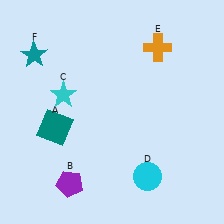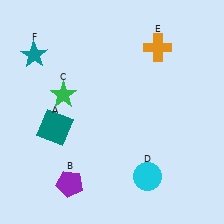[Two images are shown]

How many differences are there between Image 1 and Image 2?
There is 1 difference between the two images.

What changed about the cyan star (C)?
In Image 1, C is cyan. In Image 2, it changed to green.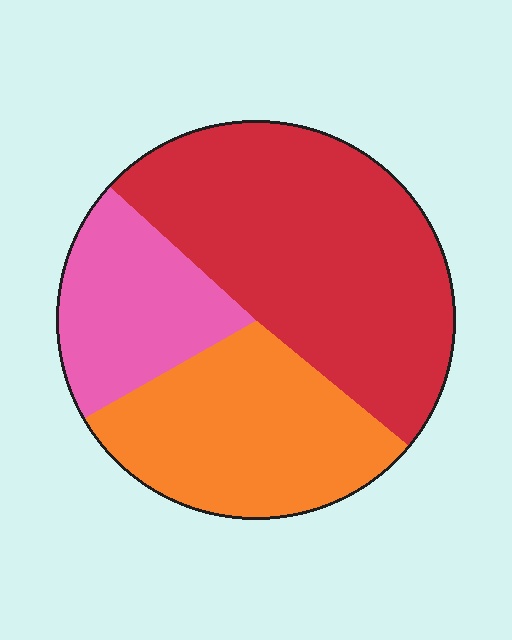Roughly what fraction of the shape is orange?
Orange takes up about one third (1/3) of the shape.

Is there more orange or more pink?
Orange.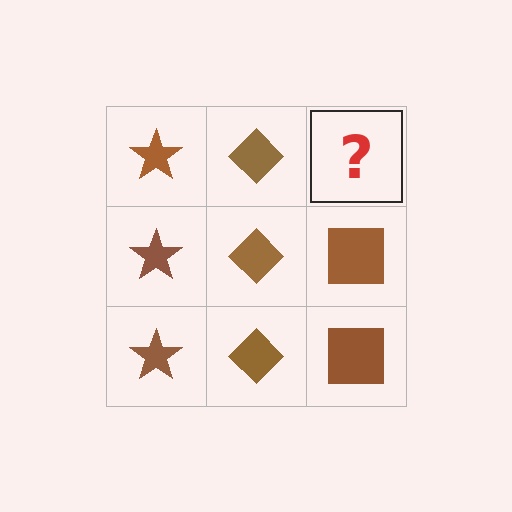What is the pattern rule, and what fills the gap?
The rule is that each column has a consistent shape. The gap should be filled with a brown square.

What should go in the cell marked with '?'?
The missing cell should contain a brown square.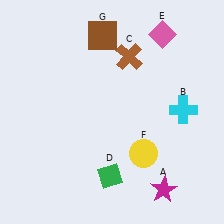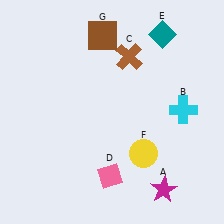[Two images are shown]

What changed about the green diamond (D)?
In Image 1, D is green. In Image 2, it changed to pink.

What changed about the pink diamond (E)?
In Image 1, E is pink. In Image 2, it changed to teal.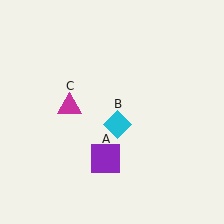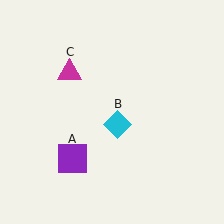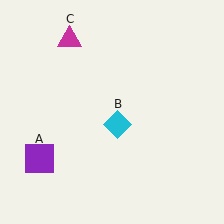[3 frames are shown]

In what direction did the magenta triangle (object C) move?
The magenta triangle (object C) moved up.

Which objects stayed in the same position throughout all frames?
Cyan diamond (object B) remained stationary.